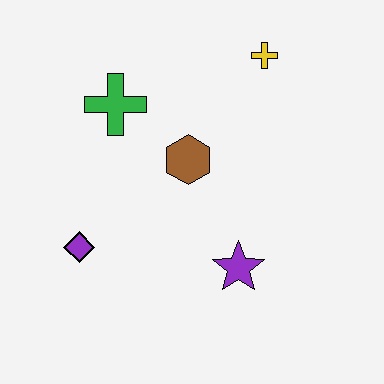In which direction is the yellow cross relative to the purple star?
The yellow cross is above the purple star.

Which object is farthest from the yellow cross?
The purple diamond is farthest from the yellow cross.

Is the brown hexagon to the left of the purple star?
Yes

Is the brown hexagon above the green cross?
No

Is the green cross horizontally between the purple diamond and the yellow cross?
Yes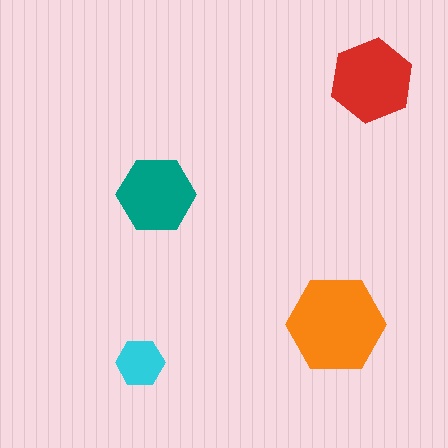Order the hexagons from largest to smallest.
the orange one, the red one, the teal one, the cyan one.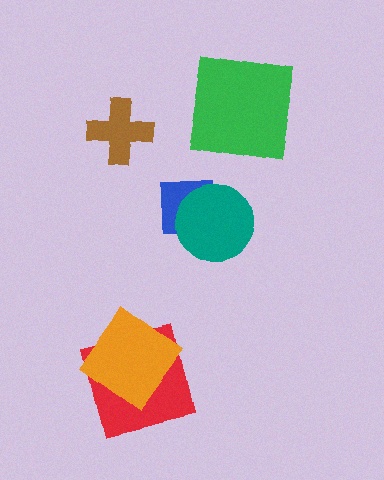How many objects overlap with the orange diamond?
1 object overlaps with the orange diamond.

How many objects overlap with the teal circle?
1 object overlaps with the teal circle.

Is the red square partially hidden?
Yes, it is partially covered by another shape.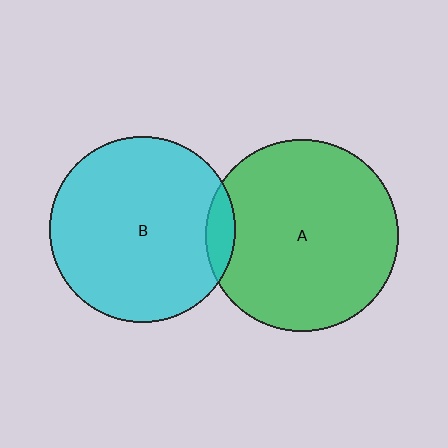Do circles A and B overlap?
Yes.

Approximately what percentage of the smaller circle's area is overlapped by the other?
Approximately 10%.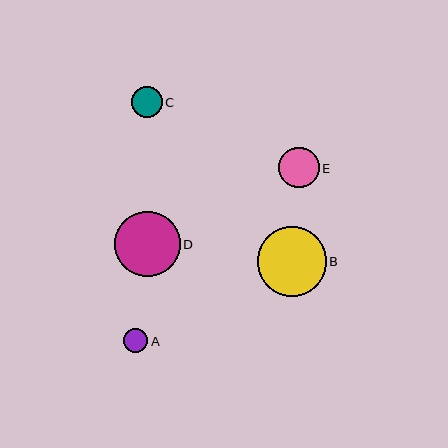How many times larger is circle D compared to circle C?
Circle D is approximately 2.2 times the size of circle C.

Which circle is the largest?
Circle B is the largest with a size of approximately 69 pixels.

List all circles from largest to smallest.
From largest to smallest: B, D, E, C, A.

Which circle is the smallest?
Circle A is the smallest with a size of approximately 24 pixels.